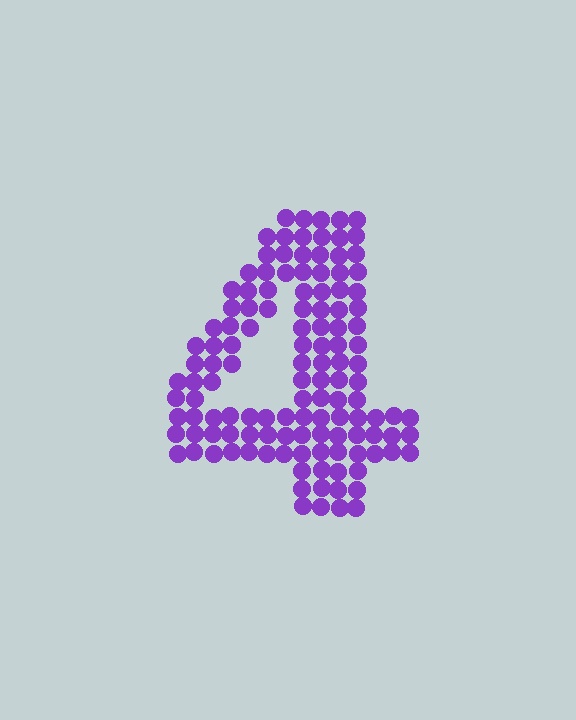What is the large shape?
The large shape is the digit 4.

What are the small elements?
The small elements are circles.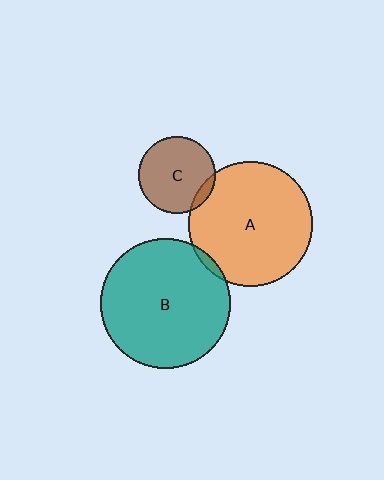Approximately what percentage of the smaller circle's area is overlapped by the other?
Approximately 5%.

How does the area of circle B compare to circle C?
Approximately 2.8 times.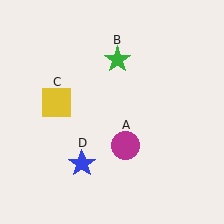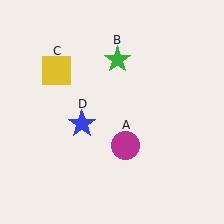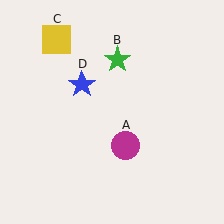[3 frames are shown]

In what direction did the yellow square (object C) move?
The yellow square (object C) moved up.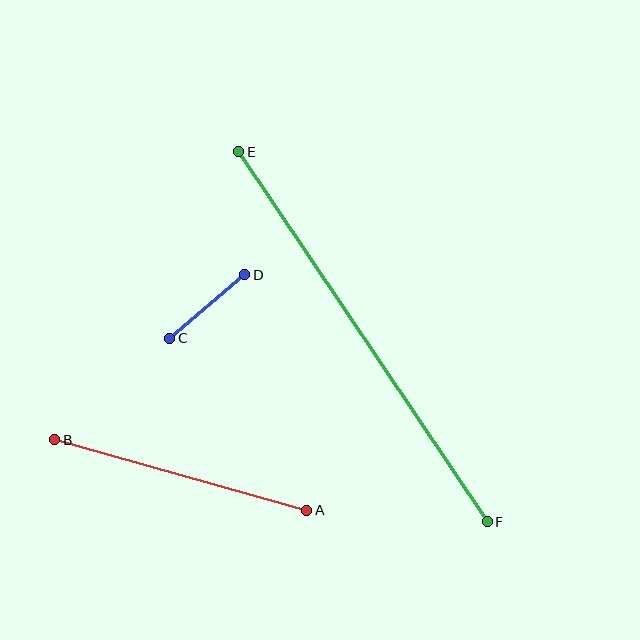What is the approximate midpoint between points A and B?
The midpoint is at approximately (181, 475) pixels.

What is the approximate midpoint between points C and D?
The midpoint is at approximately (207, 307) pixels.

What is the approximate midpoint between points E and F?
The midpoint is at approximately (363, 337) pixels.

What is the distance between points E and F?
The distance is approximately 446 pixels.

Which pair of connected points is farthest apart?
Points E and F are farthest apart.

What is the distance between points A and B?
The distance is approximately 262 pixels.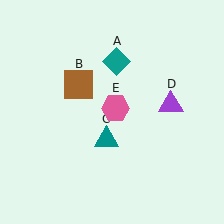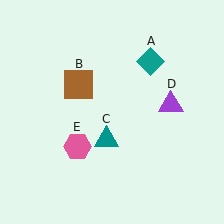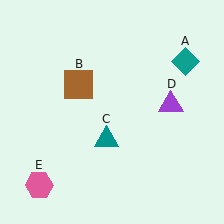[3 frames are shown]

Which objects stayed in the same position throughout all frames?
Brown square (object B) and teal triangle (object C) and purple triangle (object D) remained stationary.